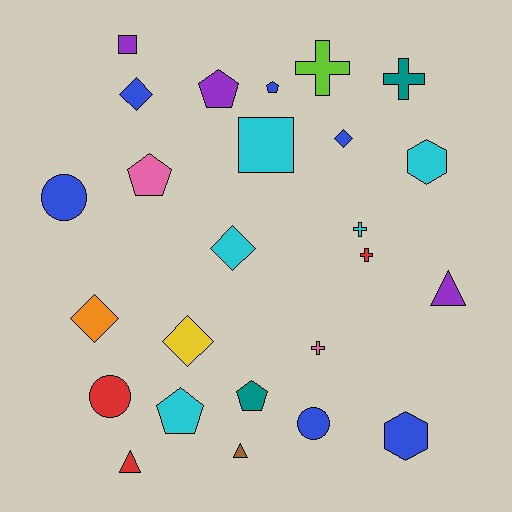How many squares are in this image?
There are 2 squares.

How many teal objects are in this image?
There are 2 teal objects.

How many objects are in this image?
There are 25 objects.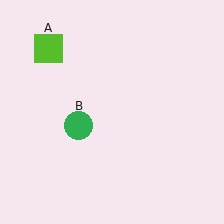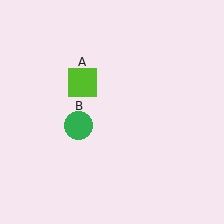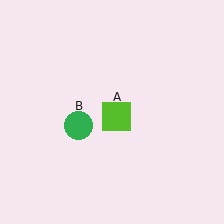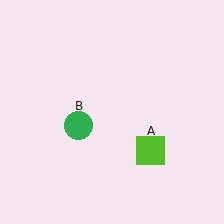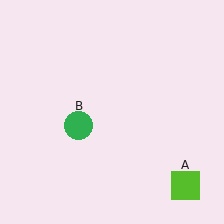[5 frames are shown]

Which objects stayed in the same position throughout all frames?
Green circle (object B) remained stationary.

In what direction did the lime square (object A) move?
The lime square (object A) moved down and to the right.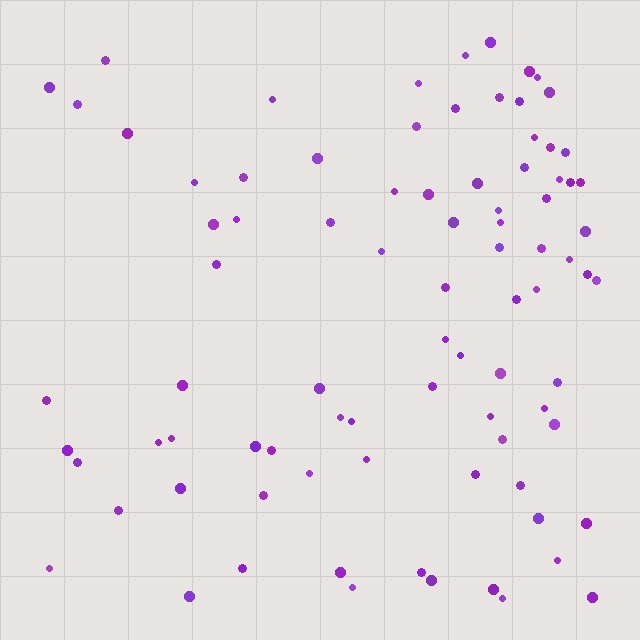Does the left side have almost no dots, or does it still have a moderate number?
Still a moderate number, just noticeably fewer than the right.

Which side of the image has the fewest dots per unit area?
The left.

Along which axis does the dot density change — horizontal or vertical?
Horizontal.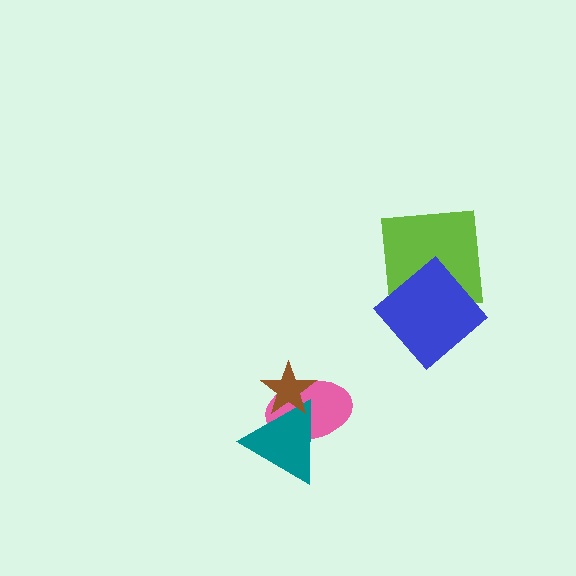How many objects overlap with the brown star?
2 objects overlap with the brown star.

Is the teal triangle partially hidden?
Yes, it is partially covered by another shape.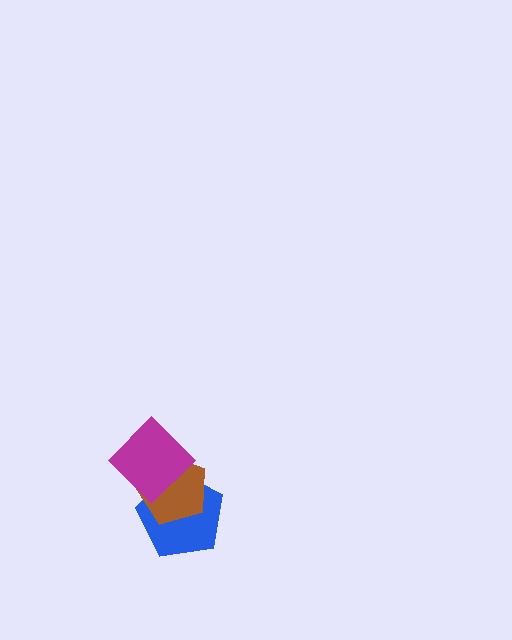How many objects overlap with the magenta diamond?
2 objects overlap with the magenta diamond.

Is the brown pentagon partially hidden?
Yes, it is partially covered by another shape.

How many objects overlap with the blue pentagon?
2 objects overlap with the blue pentagon.